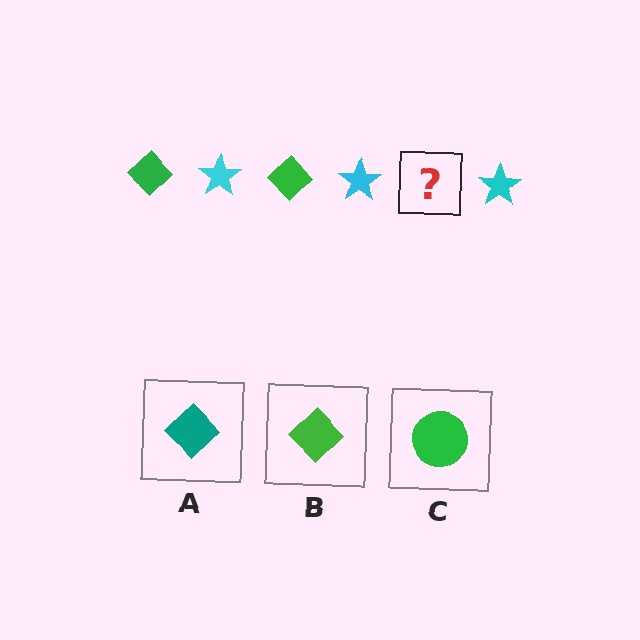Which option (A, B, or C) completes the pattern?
B.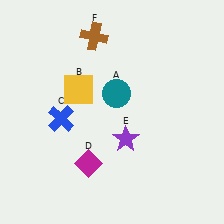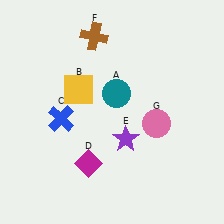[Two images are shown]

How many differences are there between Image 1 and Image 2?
There is 1 difference between the two images.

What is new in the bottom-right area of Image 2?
A pink circle (G) was added in the bottom-right area of Image 2.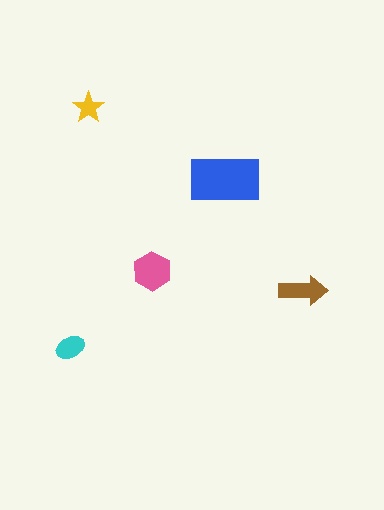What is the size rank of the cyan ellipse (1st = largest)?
4th.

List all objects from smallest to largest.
The yellow star, the cyan ellipse, the brown arrow, the pink hexagon, the blue rectangle.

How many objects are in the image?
There are 5 objects in the image.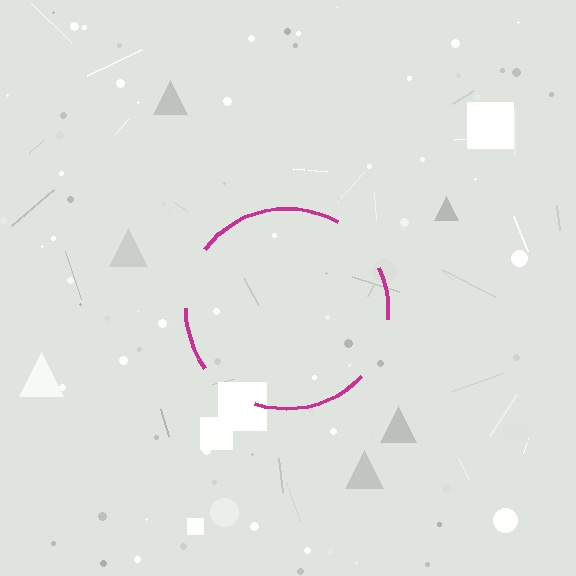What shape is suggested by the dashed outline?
The dashed outline suggests a circle.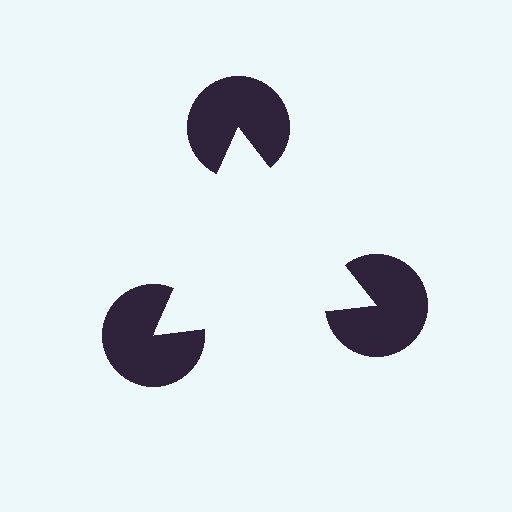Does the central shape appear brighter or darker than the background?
It typically appears slightly brighter than the background, even though no actual brightness change is drawn.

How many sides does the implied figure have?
3 sides.